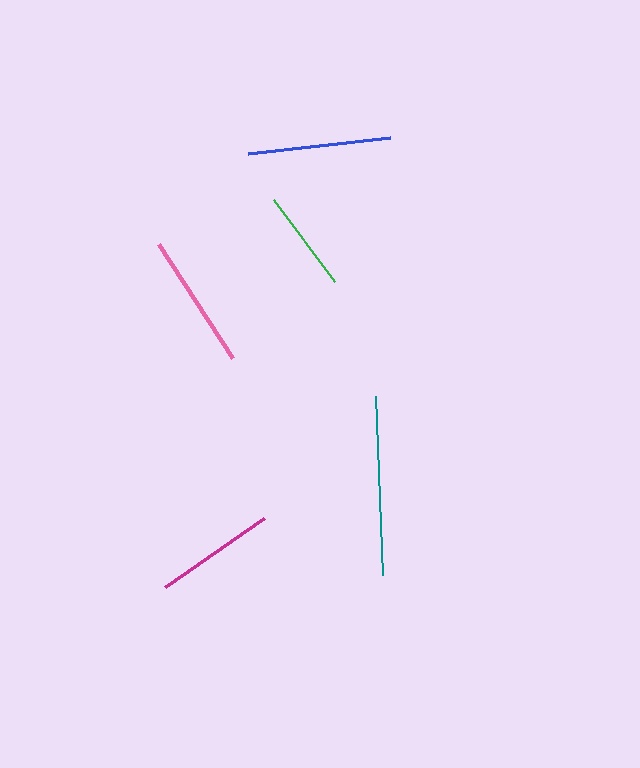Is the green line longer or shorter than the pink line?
The pink line is longer than the green line.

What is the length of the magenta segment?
The magenta segment is approximately 120 pixels long.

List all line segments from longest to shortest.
From longest to shortest: teal, blue, pink, magenta, green.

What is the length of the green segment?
The green segment is approximately 102 pixels long.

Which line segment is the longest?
The teal line is the longest at approximately 179 pixels.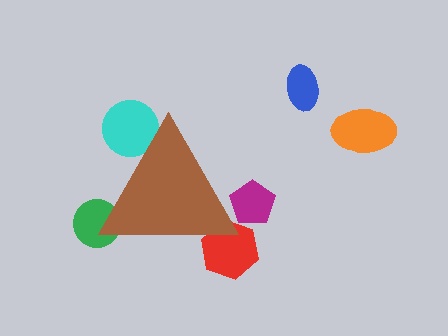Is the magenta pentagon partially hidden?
Yes, the magenta pentagon is partially hidden behind the brown triangle.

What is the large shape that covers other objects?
A brown triangle.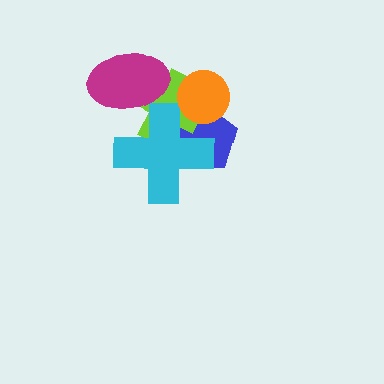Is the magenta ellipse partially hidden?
No, no other shape covers it.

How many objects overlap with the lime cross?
4 objects overlap with the lime cross.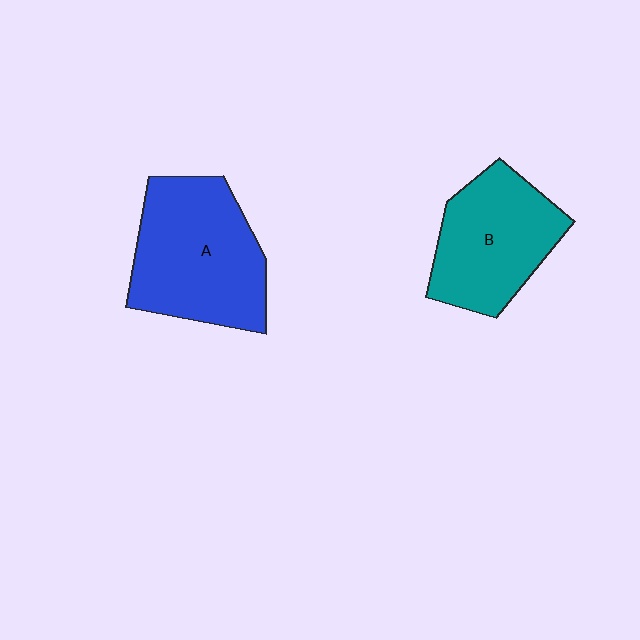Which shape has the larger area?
Shape A (blue).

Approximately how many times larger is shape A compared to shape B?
Approximately 1.2 times.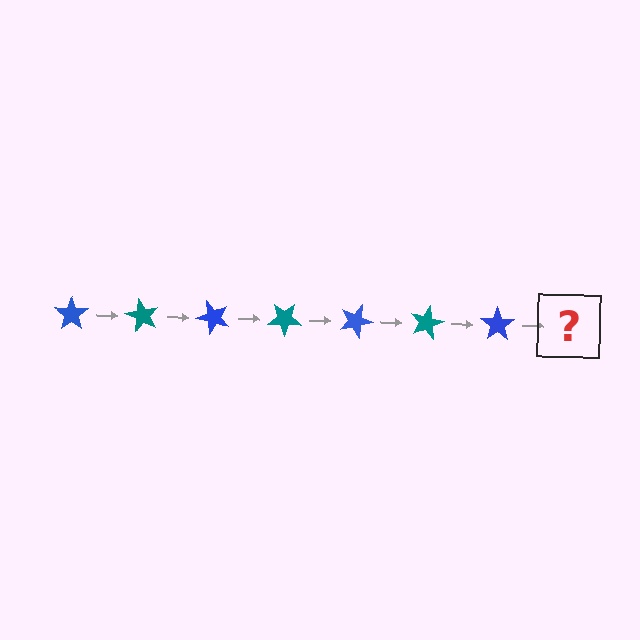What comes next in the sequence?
The next element should be a teal star, rotated 420 degrees from the start.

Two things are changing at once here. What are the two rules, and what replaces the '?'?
The two rules are that it rotates 60 degrees each step and the color cycles through blue and teal. The '?' should be a teal star, rotated 420 degrees from the start.